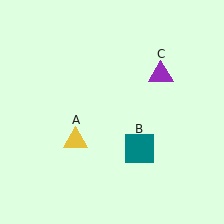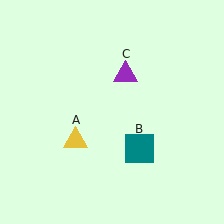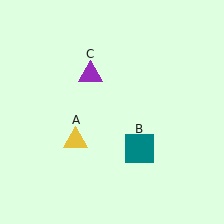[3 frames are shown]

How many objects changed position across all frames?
1 object changed position: purple triangle (object C).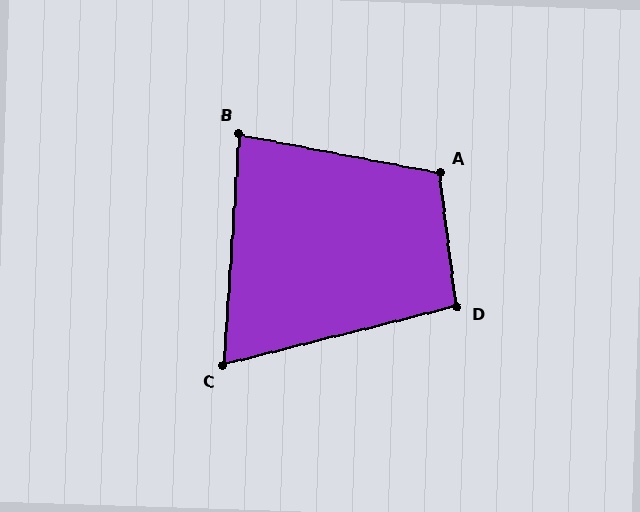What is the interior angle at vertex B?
Approximately 83 degrees (acute).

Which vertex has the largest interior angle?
A, at approximately 108 degrees.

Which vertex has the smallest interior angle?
C, at approximately 72 degrees.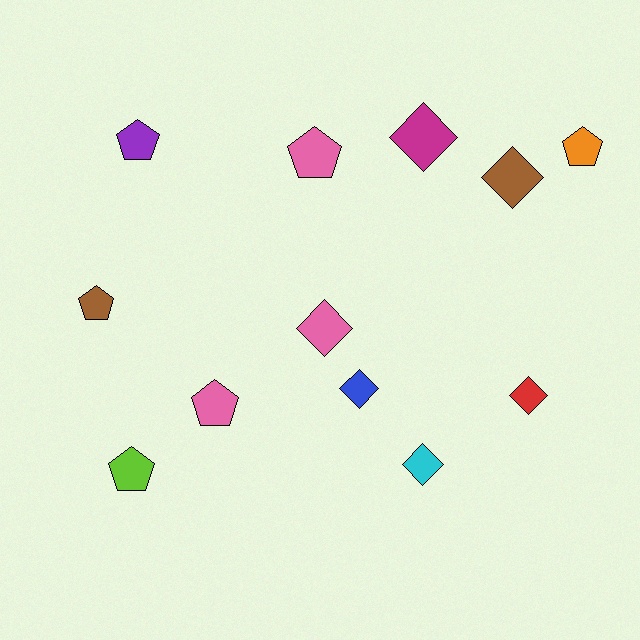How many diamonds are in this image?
There are 6 diamonds.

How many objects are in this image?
There are 12 objects.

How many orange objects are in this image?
There is 1 orange object.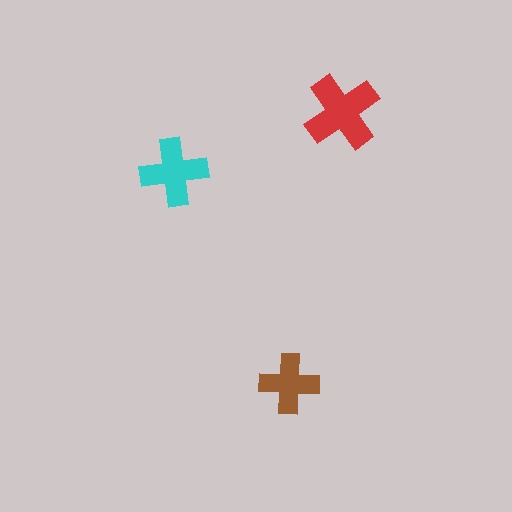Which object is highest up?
The red cross is topmost.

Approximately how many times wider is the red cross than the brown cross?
About 1.5 times wider.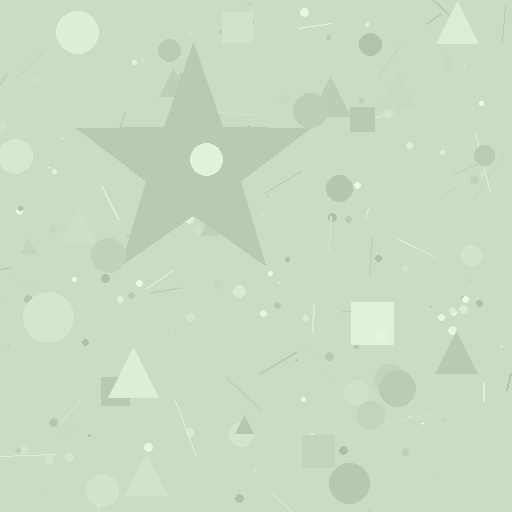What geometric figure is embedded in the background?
A star is embedded in the background.